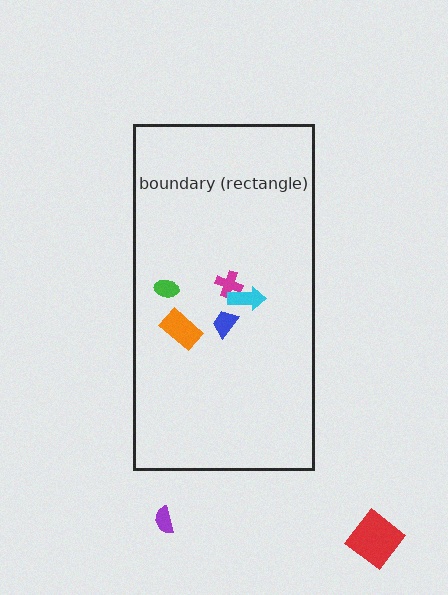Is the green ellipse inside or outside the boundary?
Inside.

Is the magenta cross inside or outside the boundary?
Inside.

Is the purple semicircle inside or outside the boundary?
Outside.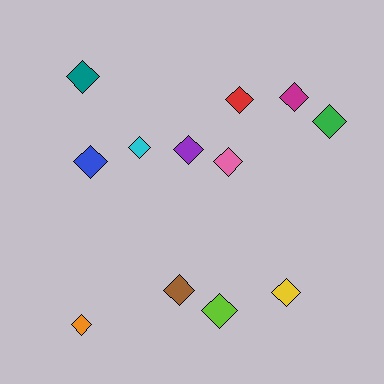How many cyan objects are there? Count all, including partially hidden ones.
There is 1 cyan object.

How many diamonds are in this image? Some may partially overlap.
There are 12 diamonds.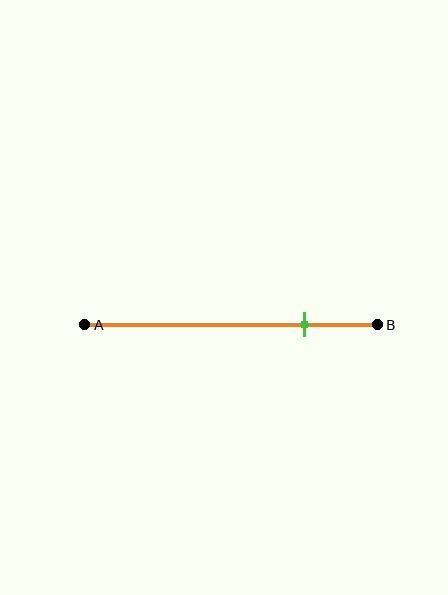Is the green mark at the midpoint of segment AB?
No, the mark is at about 75% from A, not at the 50% midpoint.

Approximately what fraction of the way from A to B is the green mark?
The green mark is approximately 75% of the way from A to B.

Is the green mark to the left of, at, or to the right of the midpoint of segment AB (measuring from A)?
The green mark is to the right of the midpoint of segment AB.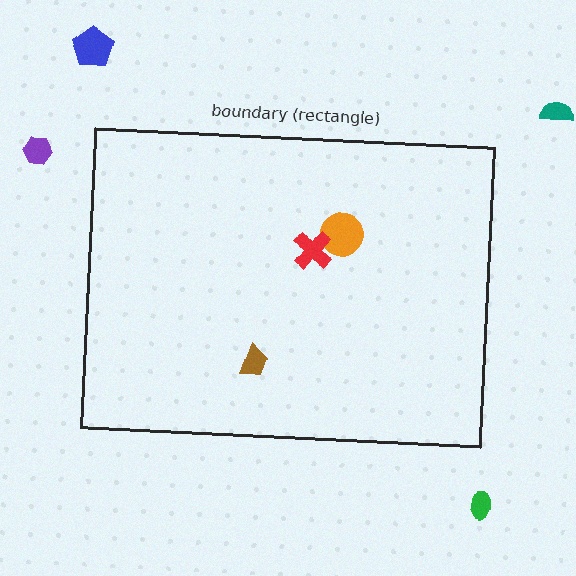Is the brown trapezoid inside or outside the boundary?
Inside.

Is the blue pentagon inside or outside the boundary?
Outside.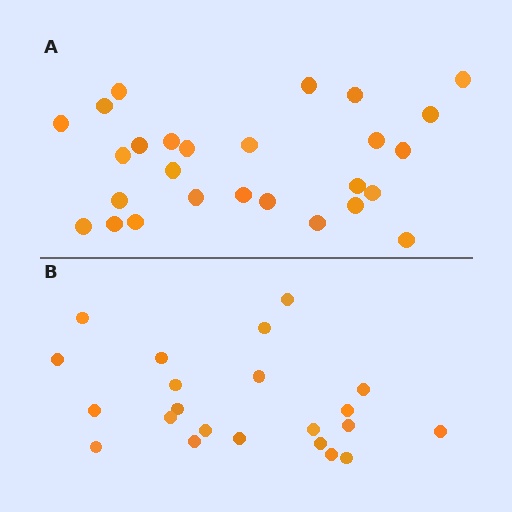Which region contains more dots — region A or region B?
Region A (the top region) has more dots.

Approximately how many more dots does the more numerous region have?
Region A has about 5 more dots than region B.